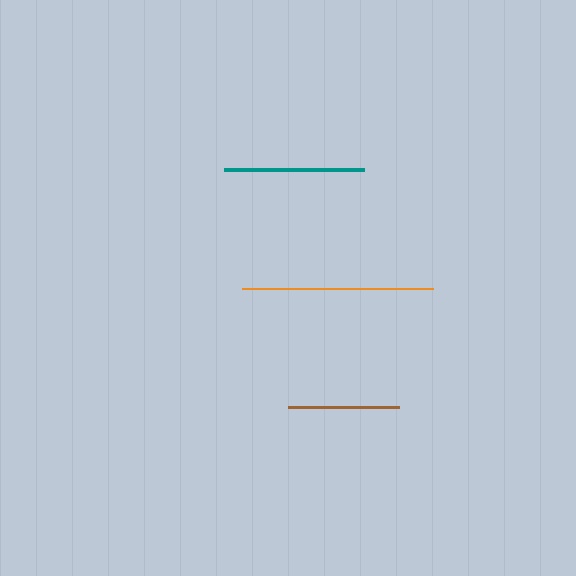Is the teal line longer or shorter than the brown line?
The teal line is longer than the brown line.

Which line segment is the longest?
The orange line is the longest at approximately 191 pixels.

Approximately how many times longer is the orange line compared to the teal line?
The orange line is approximately 1.4 times the length of the teal line.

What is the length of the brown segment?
The brown segment is approximately 112 pixels long.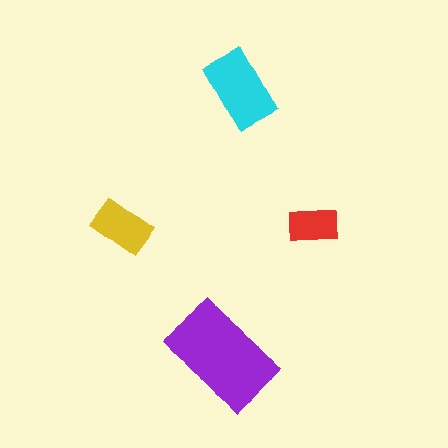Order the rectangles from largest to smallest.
the purple one, the cyan one, the yellow one, the red one.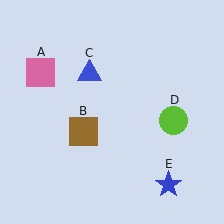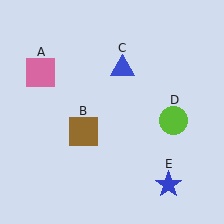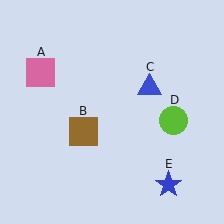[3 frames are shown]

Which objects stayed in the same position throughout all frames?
Pink square (object A) and brown square (object B) and lime circle (object D) and blue star (object E) remained stationary.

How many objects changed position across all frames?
1 object changed position: blue triangle (object C).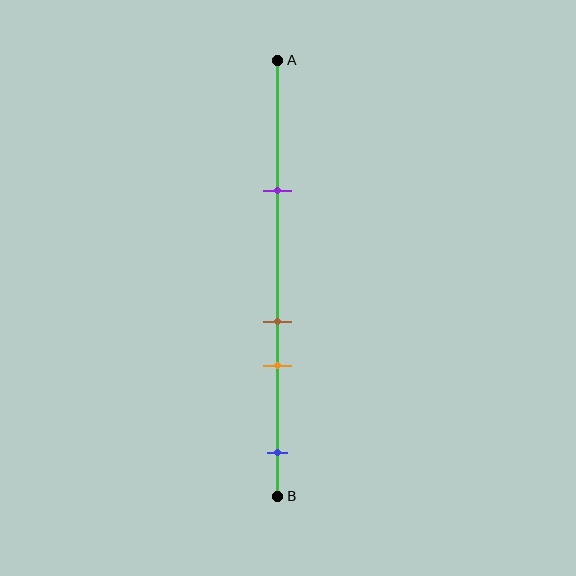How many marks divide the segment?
There are 4 marks dividing the segment.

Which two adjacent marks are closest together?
The brown and orange marks are the closest adjacent pair.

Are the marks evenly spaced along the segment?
No, the marks are not evenly spaced.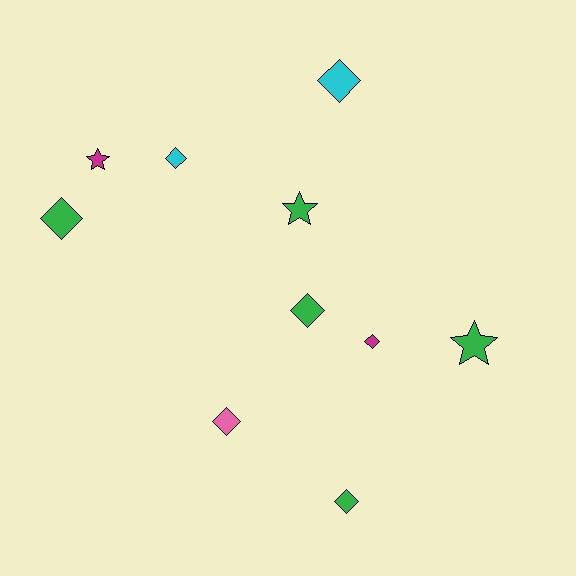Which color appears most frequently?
Green, with 5 objects.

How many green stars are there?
There are 2 green stars.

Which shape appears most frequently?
Diamond, with 7 objects.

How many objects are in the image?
There are 10 objects.